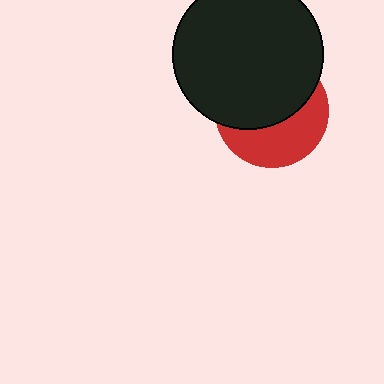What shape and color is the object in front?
The object in front is a black circle.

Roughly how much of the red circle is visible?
A small part of it is visible (roughly 43%).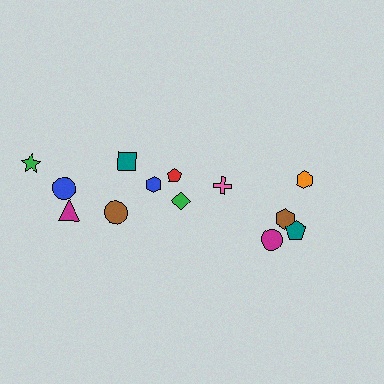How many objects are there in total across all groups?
There are 13 objects.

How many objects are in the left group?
There are 8 objects.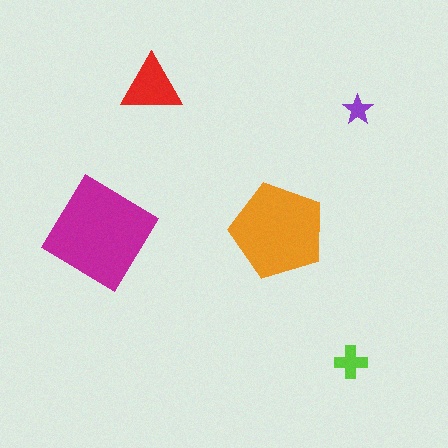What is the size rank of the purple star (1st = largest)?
5th.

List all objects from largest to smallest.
The magenta diamond, the orange pentagon, the red triangle, the lime cross, the purple star.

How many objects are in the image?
There are 5 objects in the image.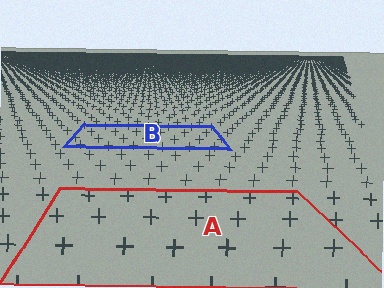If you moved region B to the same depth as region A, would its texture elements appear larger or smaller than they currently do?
They would appear larger. At a closer depth, the same texture elements are projected at a bigger on-screen size.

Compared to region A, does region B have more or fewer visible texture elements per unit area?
Region B has more texture elements per unit area — they are packed more densely because it is farther away.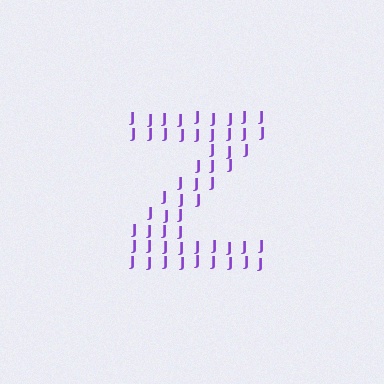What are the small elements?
The small elements are letter J's.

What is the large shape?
The large shape is the letter Z.